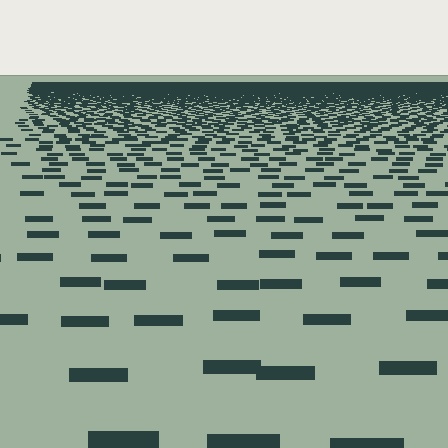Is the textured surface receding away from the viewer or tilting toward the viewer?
The surface is receding away from the viewer. Texture elements get smaller and denser toward the top.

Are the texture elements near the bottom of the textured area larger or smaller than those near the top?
Larger. Near the bottom, elements are closer to the viewer and appear at a bigger on-screen size.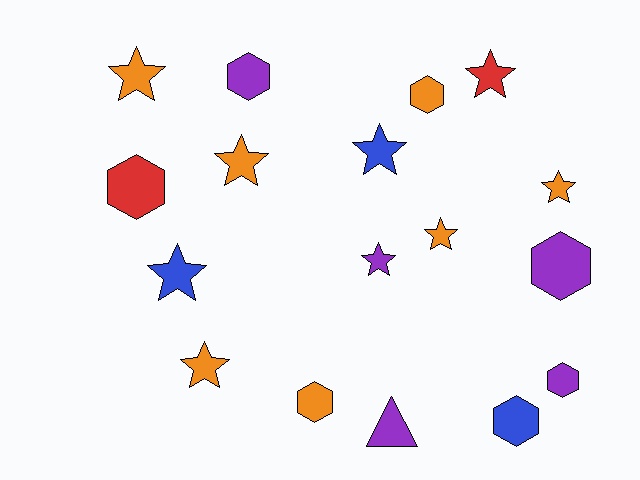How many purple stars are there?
There is 1 purple star.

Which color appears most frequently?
Orange, with 7 objects.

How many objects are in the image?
There are 17 objects.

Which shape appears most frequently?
Star, with 9 objects.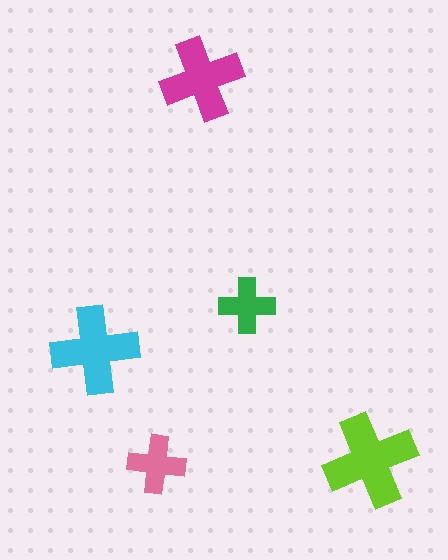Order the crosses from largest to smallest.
the lime one, the cyan one, the magenta one, the pink one, the green one.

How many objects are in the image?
There are 5 objects in the image.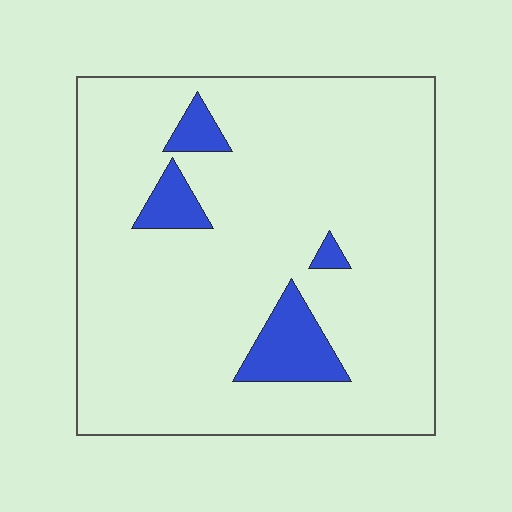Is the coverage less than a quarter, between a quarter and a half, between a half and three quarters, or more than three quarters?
Less than a quarter.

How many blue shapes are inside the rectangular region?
4.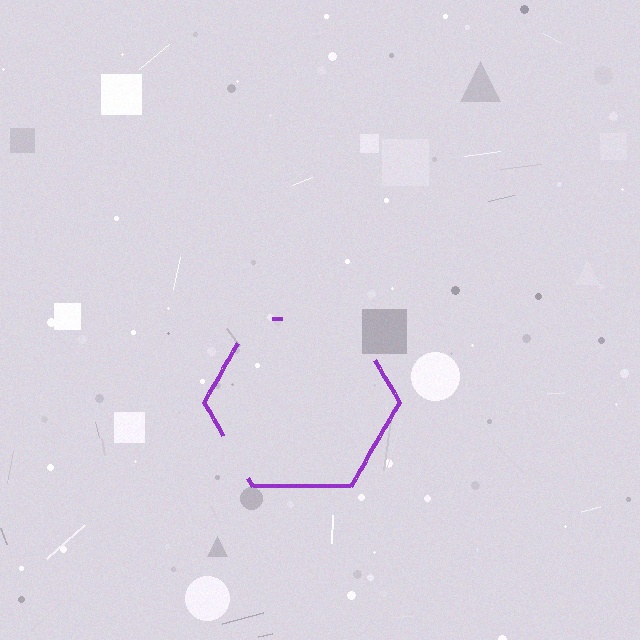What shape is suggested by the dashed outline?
The dashed outline suggests a hexagon.